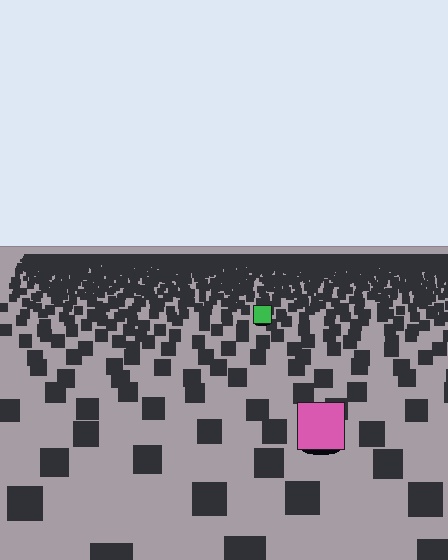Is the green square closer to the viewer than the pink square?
No. The pink square is closer — you can tell from the texture gradient: the ground texture is coarser near it.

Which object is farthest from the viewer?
The green square is farthest from the viewer. It appears smaller and the ground texture around it is denser.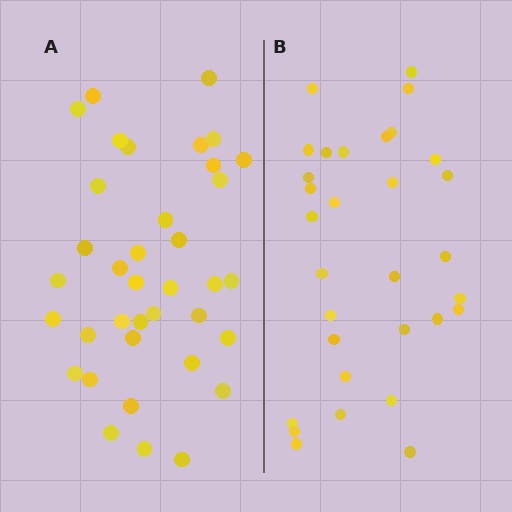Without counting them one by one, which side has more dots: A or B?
Region A (the left region) has more dots.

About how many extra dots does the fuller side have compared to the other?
Region A has about 6 more dots than region B.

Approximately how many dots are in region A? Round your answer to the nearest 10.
About 40 dots. (The exact count is 37, which rounds to 40.)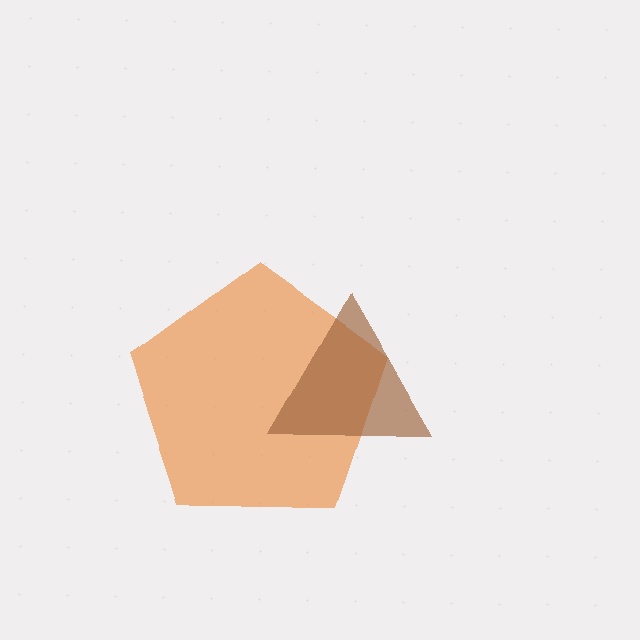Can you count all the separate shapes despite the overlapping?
Yes, there are 2 separate shapes.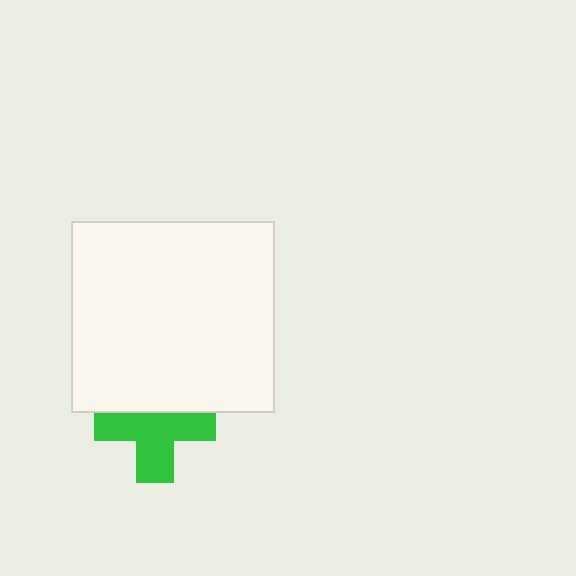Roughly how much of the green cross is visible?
About half of it is visible (roughly 64%).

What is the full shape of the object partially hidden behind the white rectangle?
The partially hidden object is a green cross.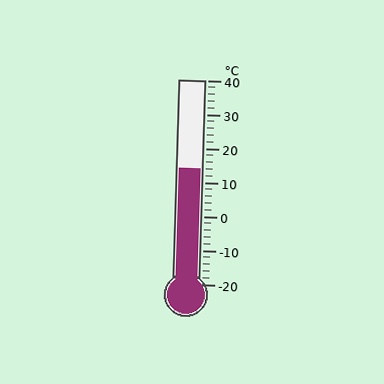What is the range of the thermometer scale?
The thermometer scale ranges from -20°C to 40°C.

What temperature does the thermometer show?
The thermometer shows approximately 14°C.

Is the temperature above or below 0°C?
The temperature is above 0°C.